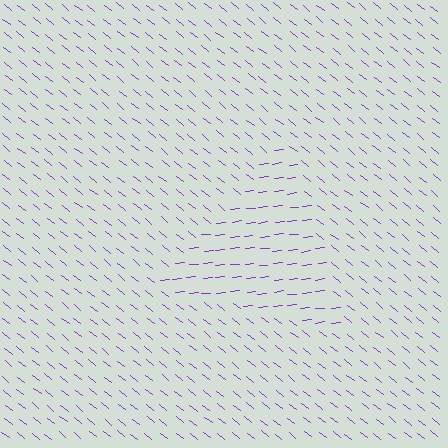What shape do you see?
I see a triangle.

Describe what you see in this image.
The image is filled with small purple line segments. A triangle region in the image has lines oriented differently from the surrounding lines, creating a visible texture boundary.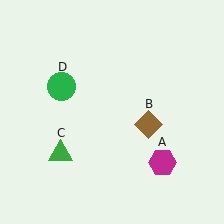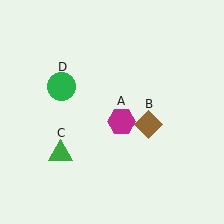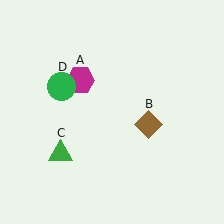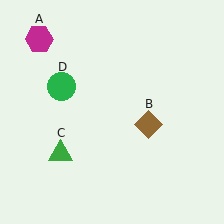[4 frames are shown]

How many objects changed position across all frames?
1 object changed position: magenta hexagon (object A).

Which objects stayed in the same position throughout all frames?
Brown diamond (object B) and green triangle (object C) and green circle (object D) remained stationary.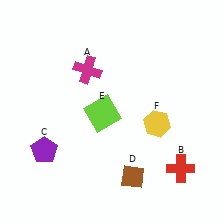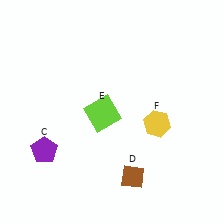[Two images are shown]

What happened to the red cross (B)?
The red cross (B) was removed in Image 2. It was in the bottom-right area of Image 1.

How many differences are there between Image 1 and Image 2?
There are 2 differences between the two images.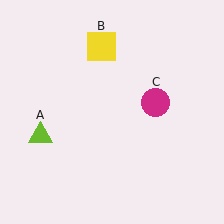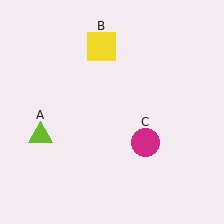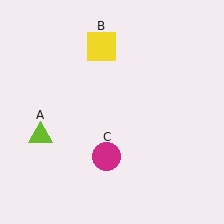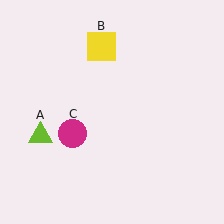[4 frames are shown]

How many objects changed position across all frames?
1 object changed position: magenta circle (object C).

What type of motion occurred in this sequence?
The magenta circle (object C) rotated clockwise around the center of the scene.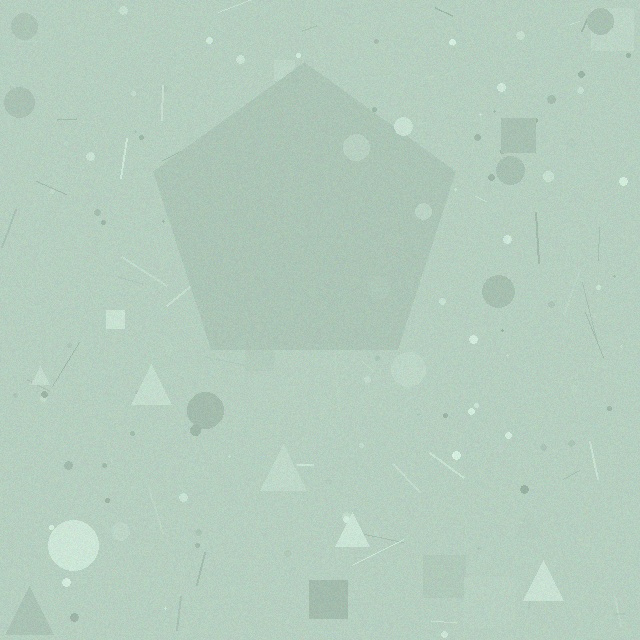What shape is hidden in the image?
A pentagon is hidden in the image.